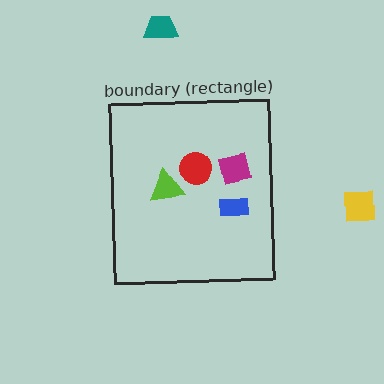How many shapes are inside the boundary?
4 inside, 2 outside.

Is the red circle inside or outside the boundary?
Inside.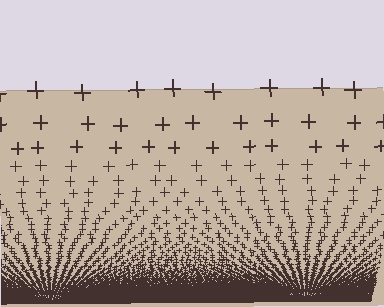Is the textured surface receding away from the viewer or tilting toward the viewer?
The surface appears to tilt toward the viewer. Texture elements get larger and sparser toward the top.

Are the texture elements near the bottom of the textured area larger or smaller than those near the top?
Smaller. The gradient is inverted — elements near the bottom are smaller and denser.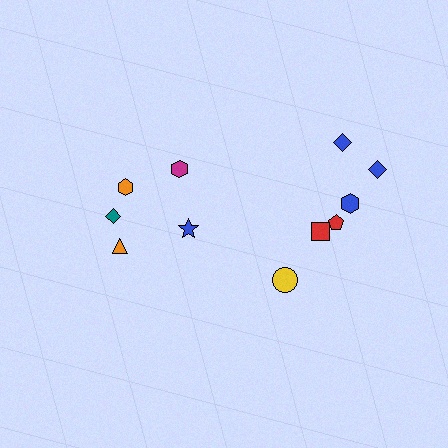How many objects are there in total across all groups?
There are 11 objects.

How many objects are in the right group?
There are 7 objects.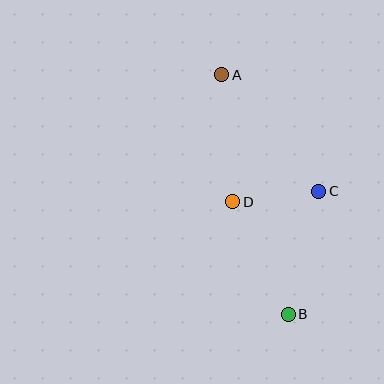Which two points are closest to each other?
Points C and D are closest to each other.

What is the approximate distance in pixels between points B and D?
The distance between B and D is approximately 126 pixels.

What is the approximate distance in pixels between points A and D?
The distance between A and D is approximately 128 pixels.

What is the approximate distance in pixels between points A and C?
The distance between A and C is approximately 152 pixels.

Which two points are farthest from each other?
Points A and B are farthest from each other.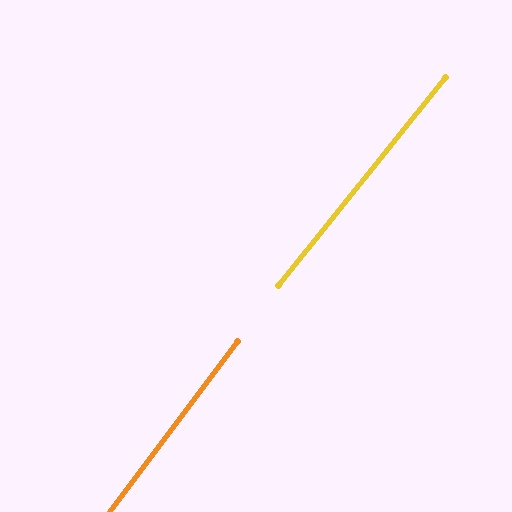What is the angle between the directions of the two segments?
Approximately 2 degrees.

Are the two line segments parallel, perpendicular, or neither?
Parallel — their directions differ by only 1.9°.